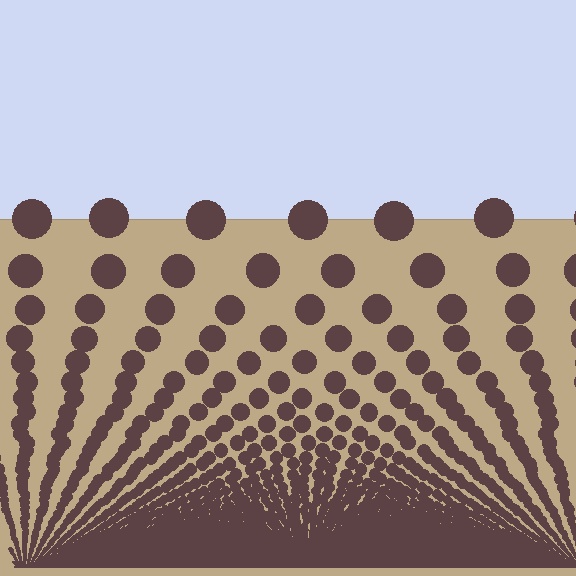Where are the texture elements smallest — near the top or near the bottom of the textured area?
Near the bottom.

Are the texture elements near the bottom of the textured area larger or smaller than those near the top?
Smaller. The gradient is inverted — elements near the bottom are smaller and denser.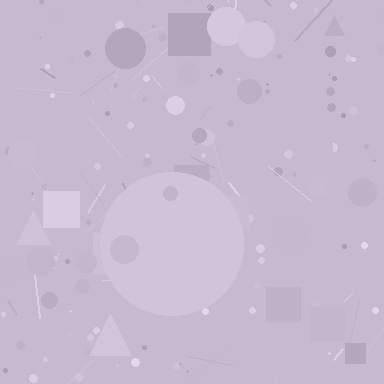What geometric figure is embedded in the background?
A circle is embedded in the background.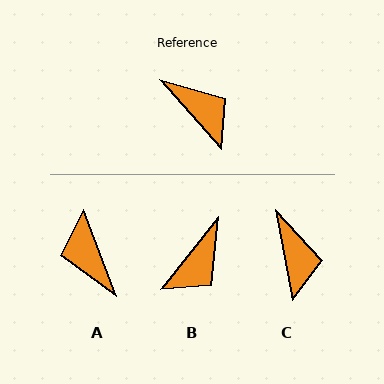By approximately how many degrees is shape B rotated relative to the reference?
Approximately 80 degrees clockwise.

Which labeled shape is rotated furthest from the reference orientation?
A, about 159 degrees away.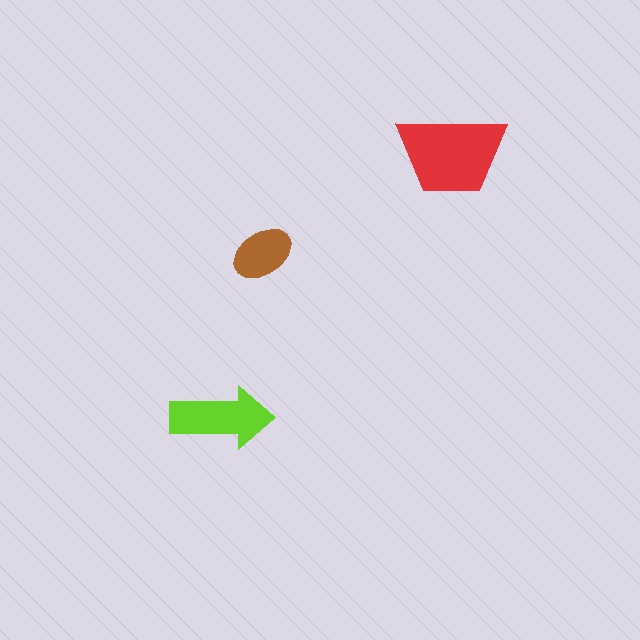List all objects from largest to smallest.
The red trapezoid, the lime arrow, the brown ellipse.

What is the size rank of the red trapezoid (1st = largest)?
1st.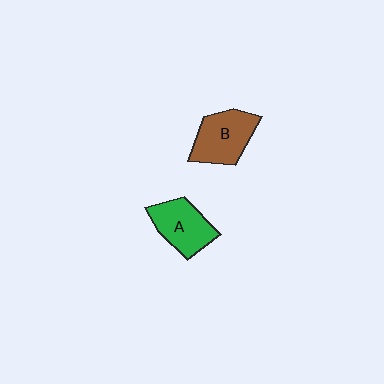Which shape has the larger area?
Shape B (brown).